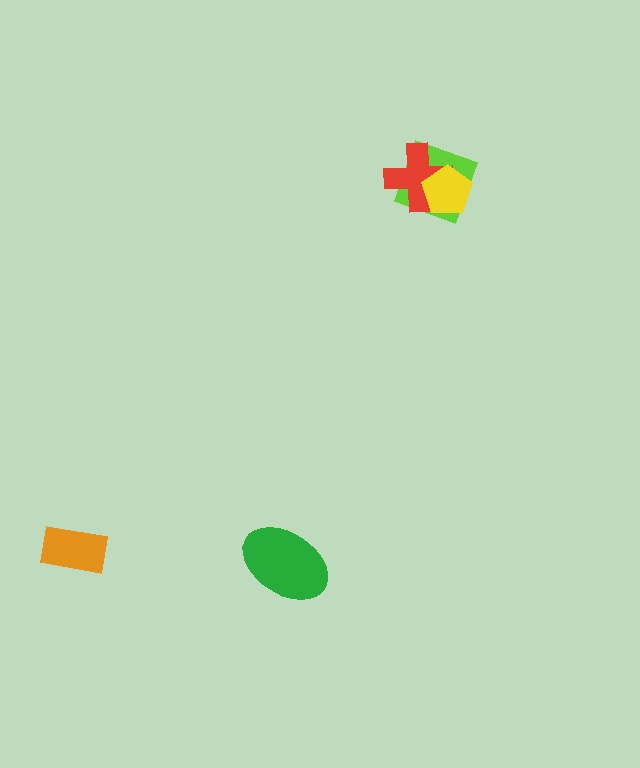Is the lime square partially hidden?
Yes, it is partially covered by another shape.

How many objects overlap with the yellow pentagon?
2 objects overlap with the yellow pentagon.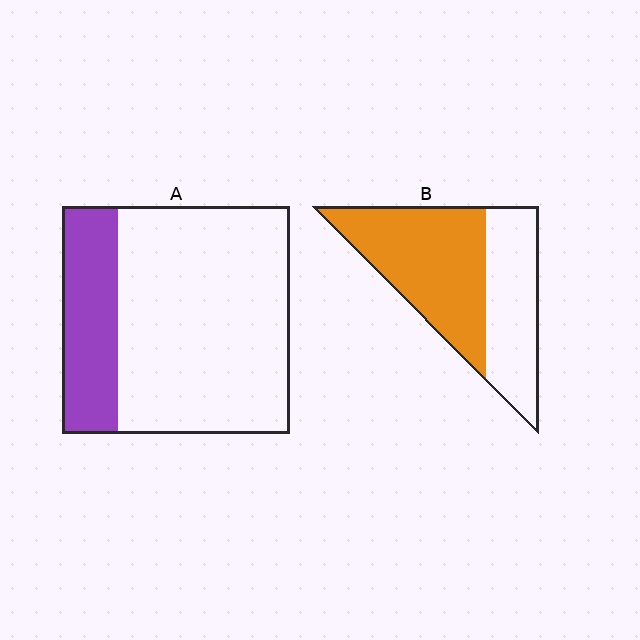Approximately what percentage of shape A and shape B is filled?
A is approximately 25% and B is approximately 60%.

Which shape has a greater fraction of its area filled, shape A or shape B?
Shape B.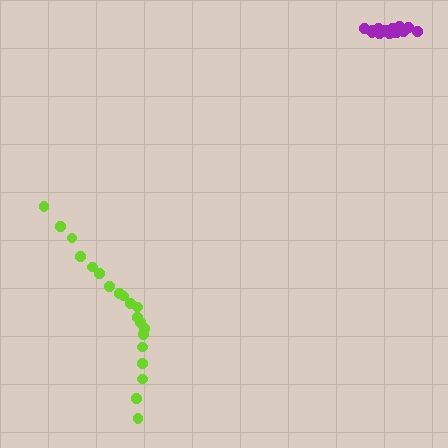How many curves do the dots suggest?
There are 2 distinct paths.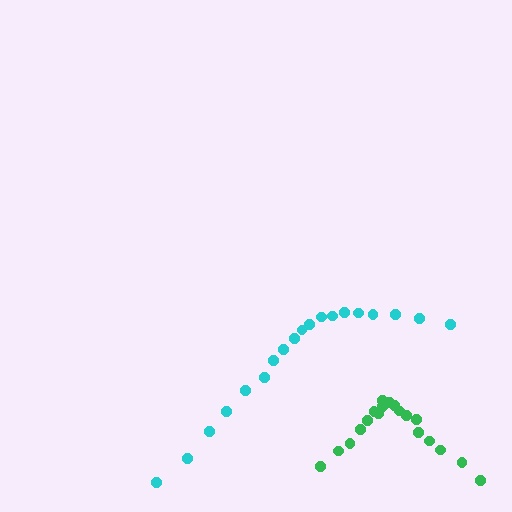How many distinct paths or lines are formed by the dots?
There are 2 distinct paths.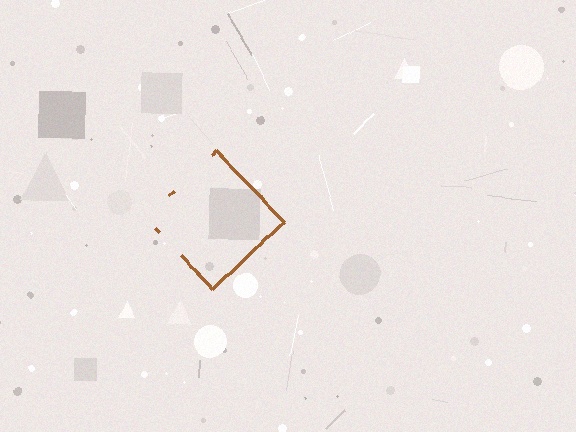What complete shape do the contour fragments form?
The contour fragments form a diamond.